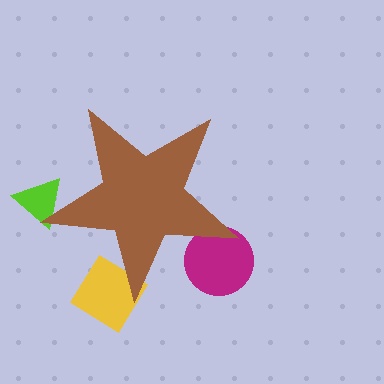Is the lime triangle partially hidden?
Yes, the lime triangle is partially hidden behind the brown star.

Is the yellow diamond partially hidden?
Yes, the yellow diamond is partially hidden behind the brown star.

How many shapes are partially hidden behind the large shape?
3 shapes are partially hidden.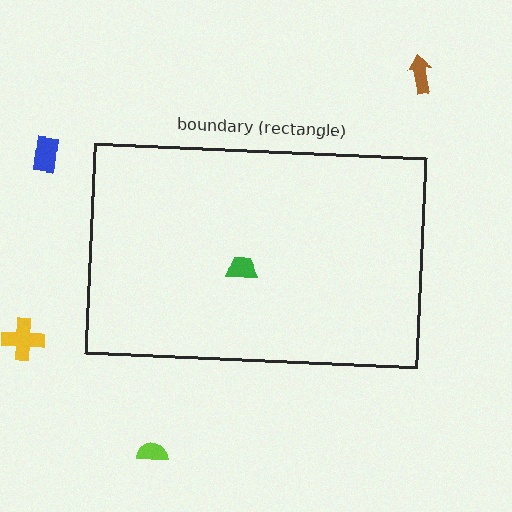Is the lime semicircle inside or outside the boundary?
Outside.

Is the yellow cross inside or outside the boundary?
Outside.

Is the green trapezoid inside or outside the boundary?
Inside.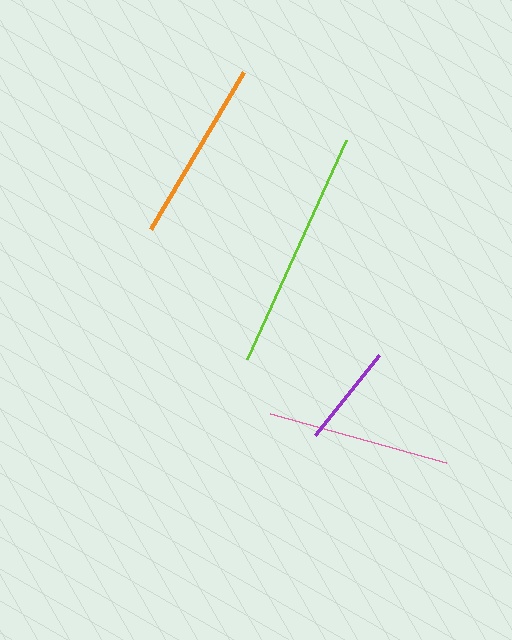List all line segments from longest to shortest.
From longest to shortest: lime, pink, orange, purple.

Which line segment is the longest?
The lime line is the longest at approximately 240 pixels.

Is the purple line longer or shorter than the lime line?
The lime line is longer than the purple line.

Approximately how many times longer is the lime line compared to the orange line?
The lime line is approximately 1.3 times the length of the orange line.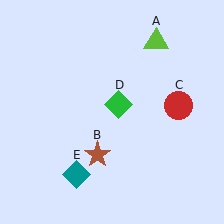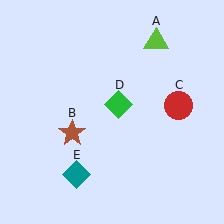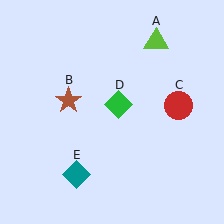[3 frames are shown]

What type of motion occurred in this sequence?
The brown star (object B) rotated clockwise around the center of the scene.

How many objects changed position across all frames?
1 object changed position: brown star (object B).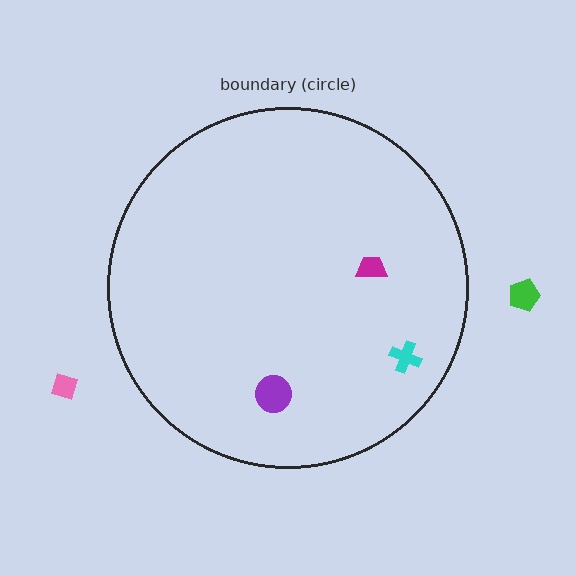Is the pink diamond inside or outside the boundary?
Outside.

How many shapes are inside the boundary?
3 inside, 2 outside.